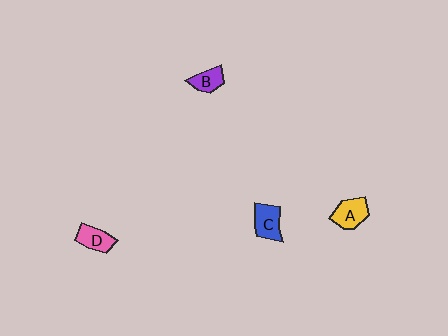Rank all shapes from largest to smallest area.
From largest to smallest: A (yellow), C (blue), D (pink), B (purple).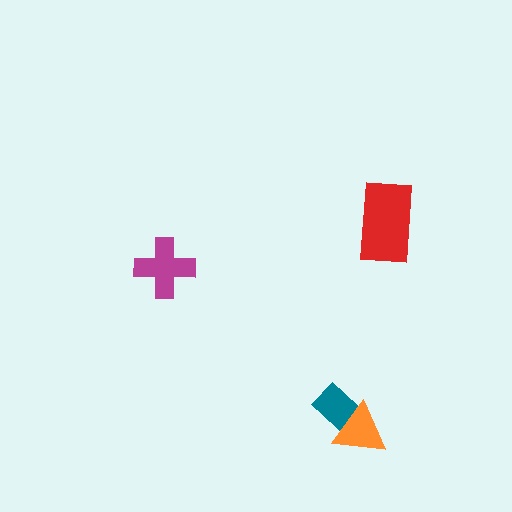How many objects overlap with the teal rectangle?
1 object overlaps with the teal rectangle.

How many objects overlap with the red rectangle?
0 objects overlap with the red rectangle.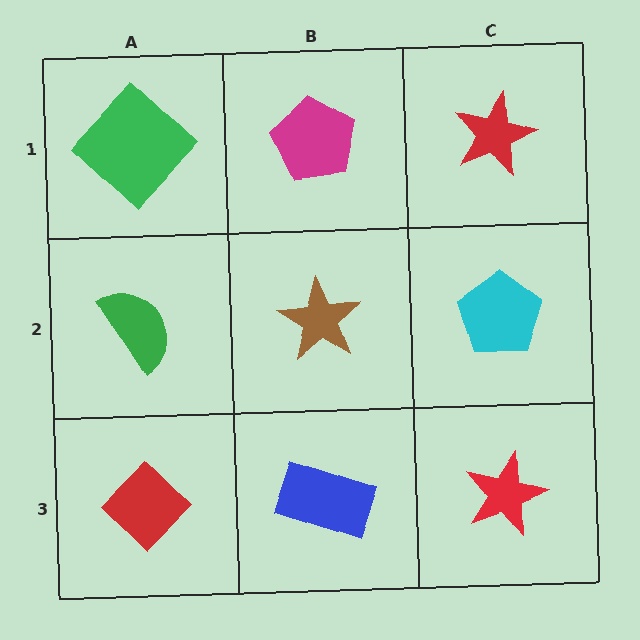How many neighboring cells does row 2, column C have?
3.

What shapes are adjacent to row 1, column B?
A brown star (row 2, column B), a green diamond (row 1, column A), a red star (row 1, column C).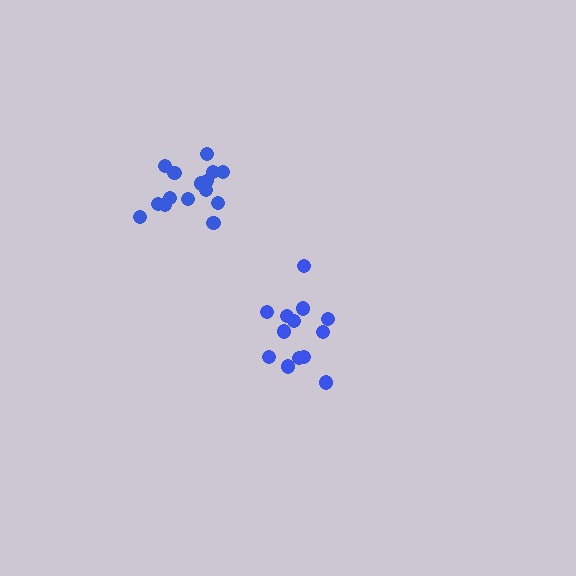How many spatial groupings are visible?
There are 2 spatial groupings.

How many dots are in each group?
Group 1: 15 dots, Group 2: 13 dots (28 total).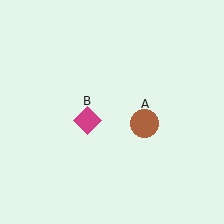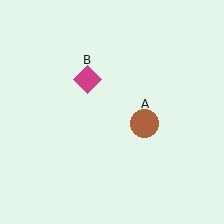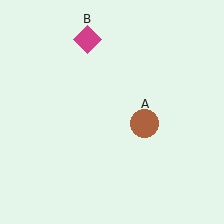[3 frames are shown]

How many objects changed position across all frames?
1 object changed position: magenta diamond (object B).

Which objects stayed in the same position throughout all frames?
Brown circle (object A) remained stationary.